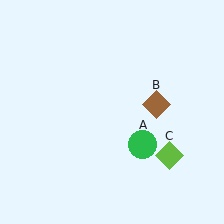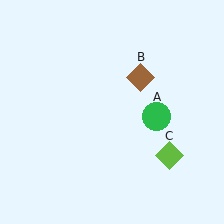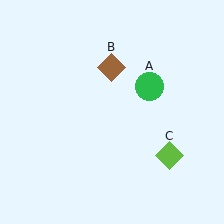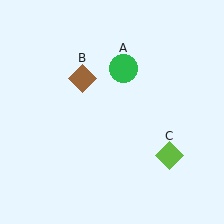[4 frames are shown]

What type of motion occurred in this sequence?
The green circle (object A), brown diamond (object B) rotated counterclockwise around the center of the scene.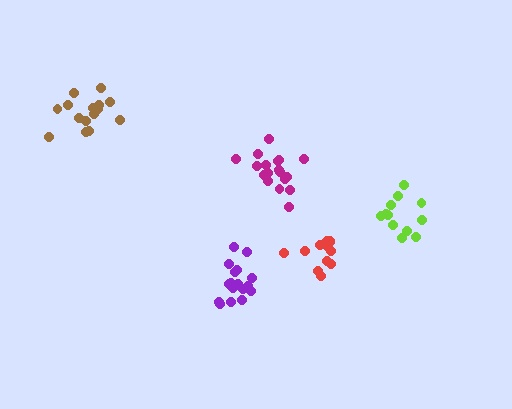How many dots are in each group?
Group 1: 18 dots, Group 2: 18 dots, Group 3: 12 dots, Group 4: 12 dots, Group 5: 15 dots (75 total).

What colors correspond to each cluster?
The clusters are colored: magenta, purple, red, lime, brown.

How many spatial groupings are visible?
There are 5 spatial groupings.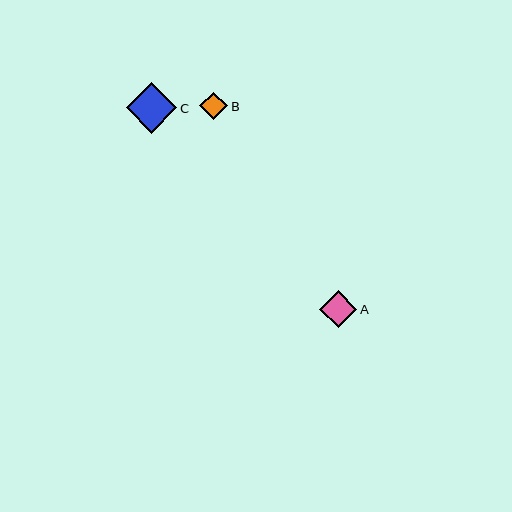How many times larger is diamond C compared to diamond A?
Diamond C is approximately 1.4 times the size of diamond A.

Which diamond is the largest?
Diamond C is the largest with a size of approximately 51 pixels.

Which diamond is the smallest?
Diamond B is the smallest with a size of approximately 28 pixels.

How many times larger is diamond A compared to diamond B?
Diamond A is approximately 1.3 times the size of diamond B.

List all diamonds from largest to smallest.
From largest to smallest: C, A, B.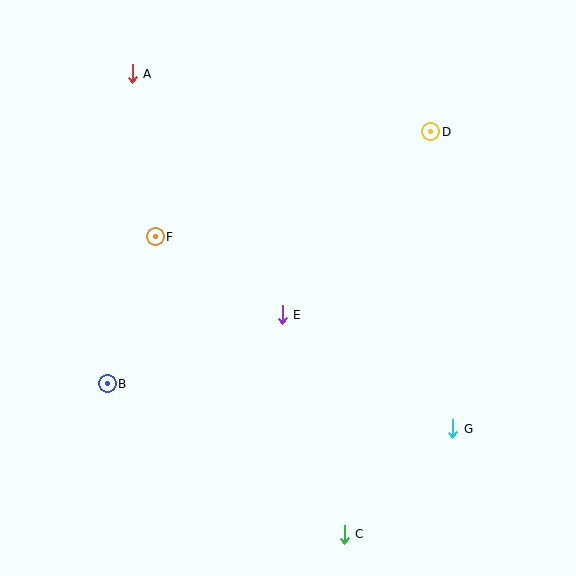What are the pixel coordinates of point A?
Point A is at (132, 74).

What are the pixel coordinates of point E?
Point E is at (282, 315).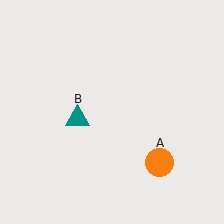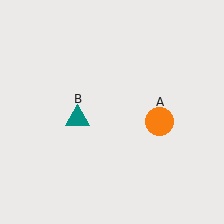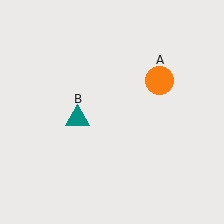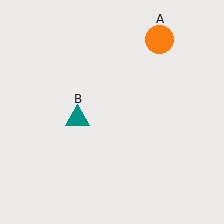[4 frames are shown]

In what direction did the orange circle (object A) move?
The orange circle (object A) moved up.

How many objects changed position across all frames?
1 object changed position: orange circle (object A).